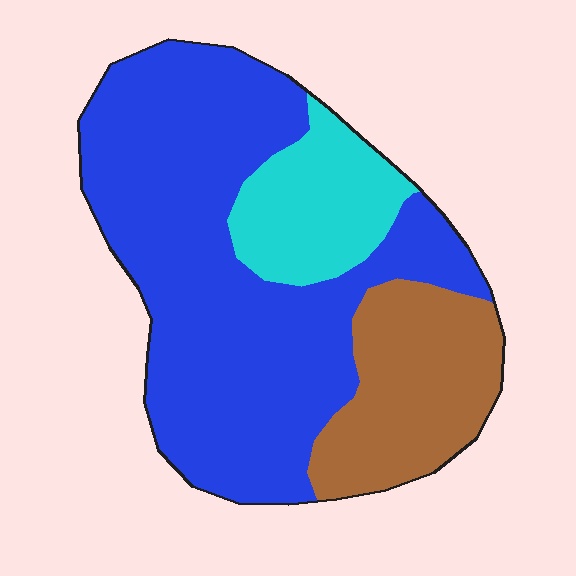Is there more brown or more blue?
Blue.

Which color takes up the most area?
Blue, at roughly 65%.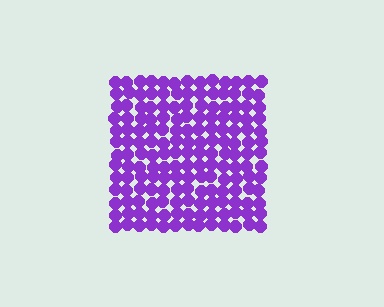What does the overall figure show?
The overall figure shows a square.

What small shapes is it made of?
It is made of small circles.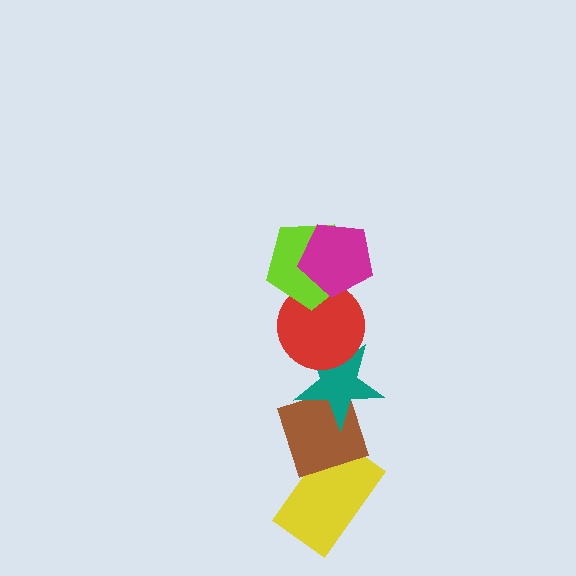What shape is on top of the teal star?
The red circle is on top of the teal star.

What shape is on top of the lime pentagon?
The magenta pentagon is on top of the lime pentagon.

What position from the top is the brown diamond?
The brown diamond is 5th from the top.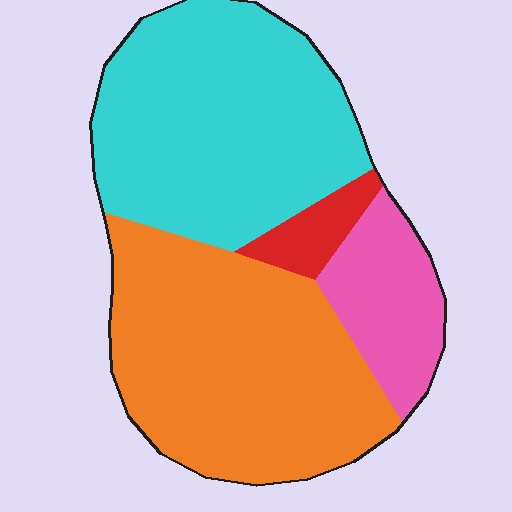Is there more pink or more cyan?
Cyan.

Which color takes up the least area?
Red, at roughly 5%.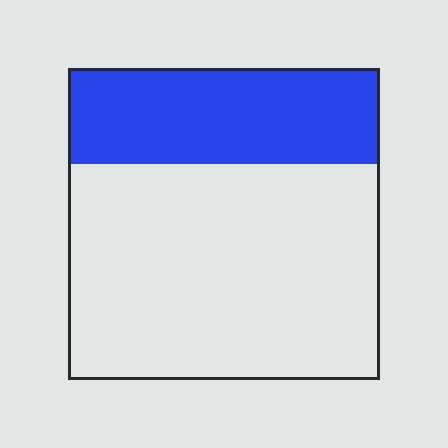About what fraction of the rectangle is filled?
About one third (1/3).